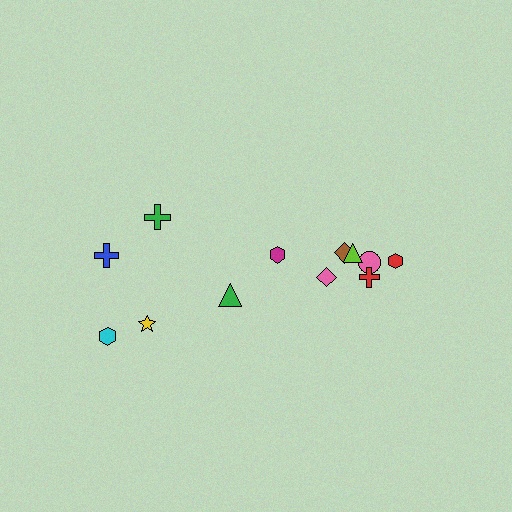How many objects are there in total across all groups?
There are 12 objects.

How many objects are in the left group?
There are 5 objects.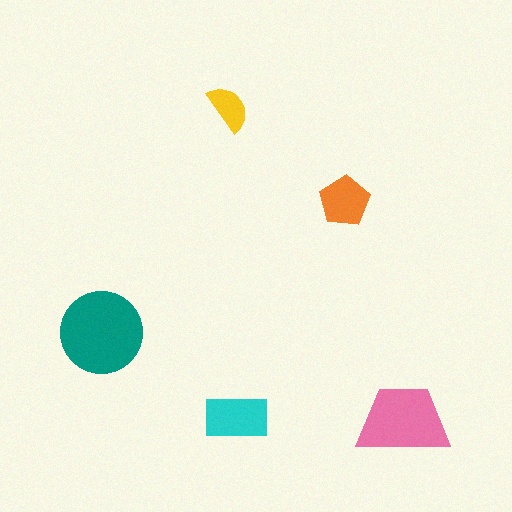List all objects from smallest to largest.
The yellow semicircle, the orange pentagon, the cyan rectangle, the pink trapezoid, the teal circle.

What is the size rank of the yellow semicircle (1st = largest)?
5th.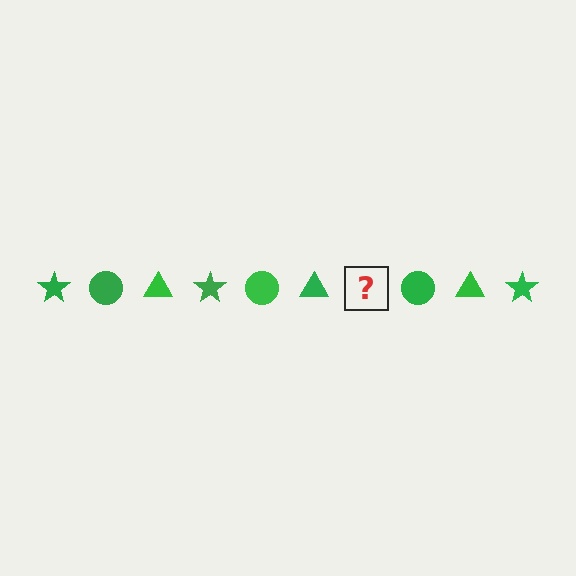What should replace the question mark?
The question mark should be replaced with a green star.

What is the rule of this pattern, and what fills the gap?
The rule is that the pattern cycles through star, circle, triangle shapes in green. The gap should be filled with a green star.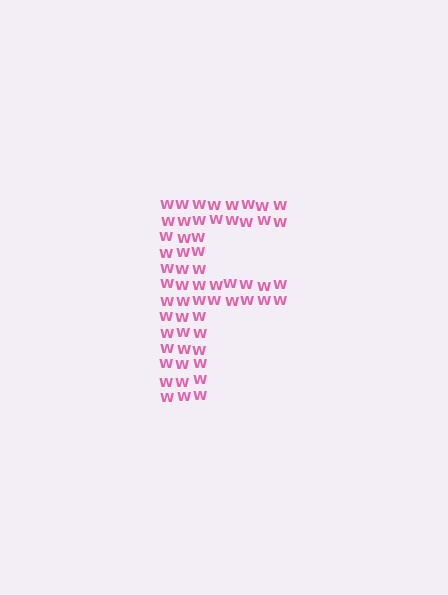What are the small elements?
The small elements are letter W's.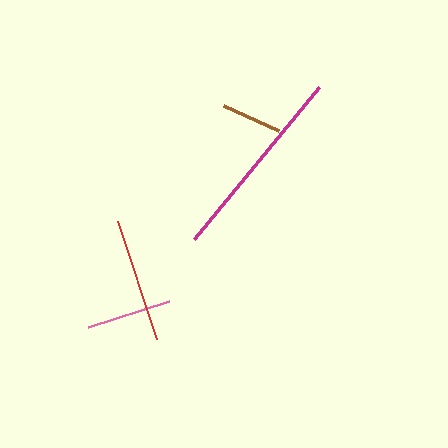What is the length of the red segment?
The red segment is approximately 124 pixels long.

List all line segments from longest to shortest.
From longest to shortest: magenta, red, pink, brown.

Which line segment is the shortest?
The brown line is the shortest at approximately 60 pixels.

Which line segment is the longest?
The magenta line is the longest at approximately 197 pixels.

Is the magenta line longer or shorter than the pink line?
The magenta line is longer than the pink line.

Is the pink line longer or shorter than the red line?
The red line is longer than the pink line.